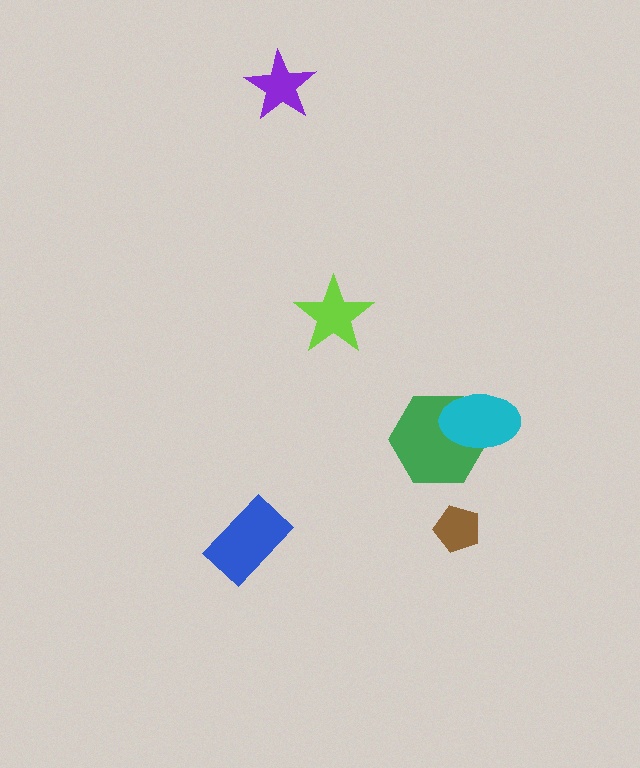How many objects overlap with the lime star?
0 objects overlap with the lime star.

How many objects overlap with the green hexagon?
1 object overlaps with the green hexagon.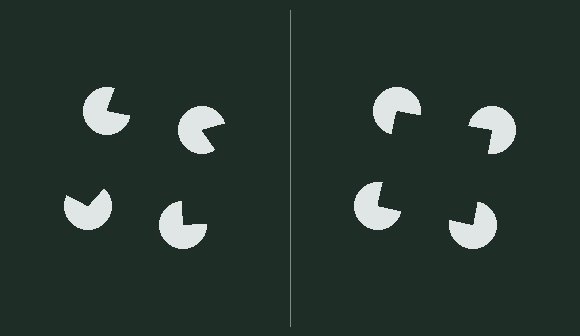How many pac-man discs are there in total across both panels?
8 — 4 on each side.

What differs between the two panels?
The pac-man discs are positioned identically on both sides; only the wedge orientations differ. On the right they align to a square; on the left they are misaligned.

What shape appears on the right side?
An illusory square.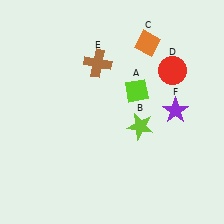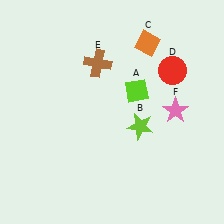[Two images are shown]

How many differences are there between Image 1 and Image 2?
There is 1 difference between the two images.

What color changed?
The star (F) changed from purple in Image 1 to pink in Image 2.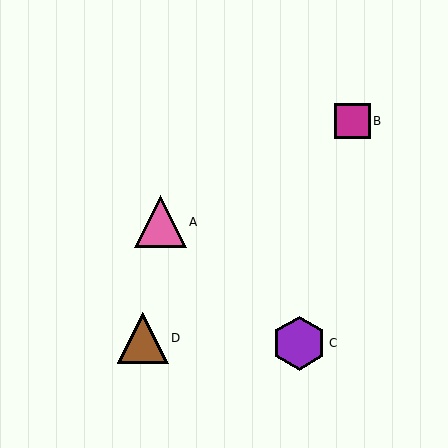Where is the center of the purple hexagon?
The center of the purple hexagon is at (299, 343).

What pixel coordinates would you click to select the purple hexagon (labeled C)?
Click at (299, 343) to select the purple hexagon C.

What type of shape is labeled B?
Shape B is a magenta square.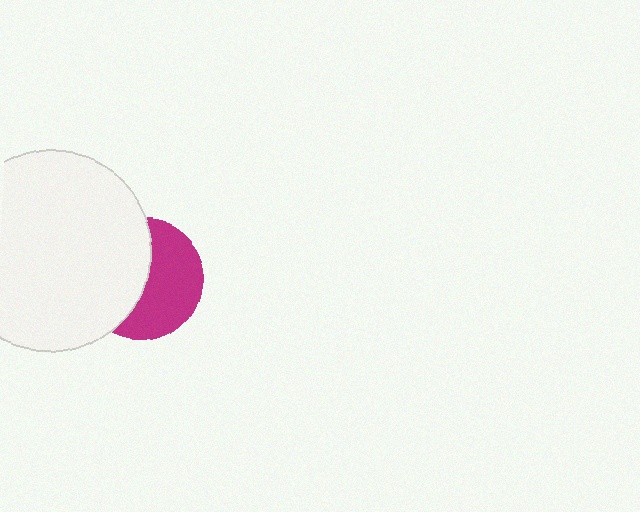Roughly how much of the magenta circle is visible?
About half of it is visible (roughly 51%).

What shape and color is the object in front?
The object in front is a white circle.